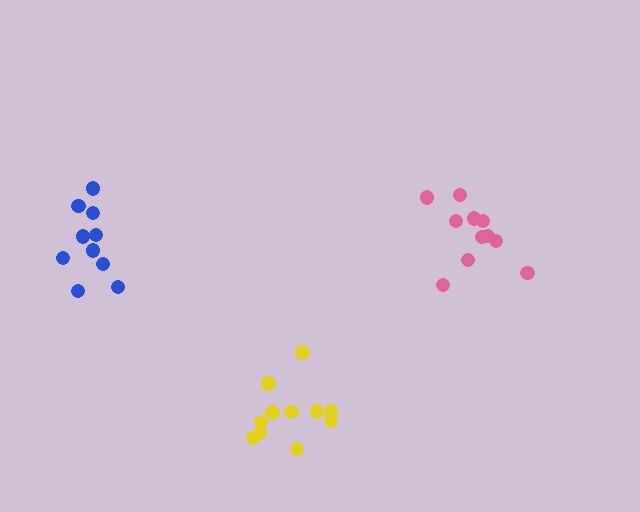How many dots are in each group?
Group 1: 11 dots, Group 2: 11 dots, Group 3: 10 dots (32 total).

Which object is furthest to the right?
The pink cluster is rightmost.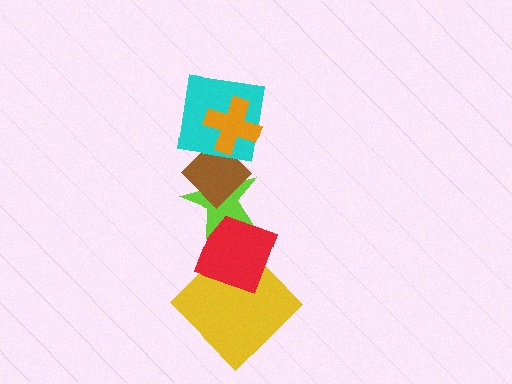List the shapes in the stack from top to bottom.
From top to bottom: the orange cross, the cyan square, the brown diamond, the lime star, the red diamond, the yellow diamond.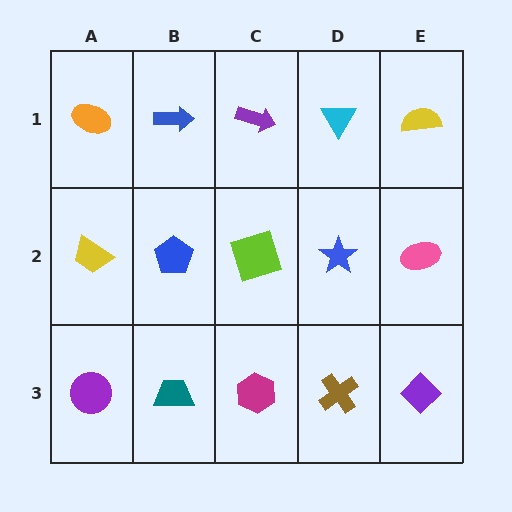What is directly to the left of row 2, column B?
A yellow trapezoid.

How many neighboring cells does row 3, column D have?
3.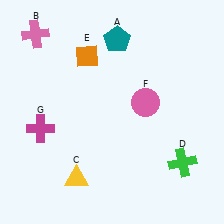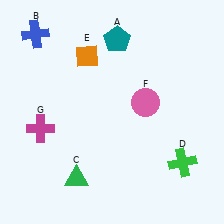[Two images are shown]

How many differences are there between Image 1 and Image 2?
There are 2 differences between the two images.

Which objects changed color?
B changed from pink to blue. C changed from yellow to green.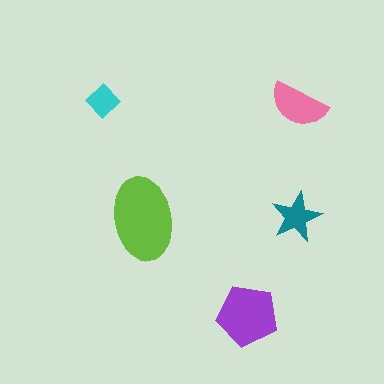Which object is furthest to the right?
The pink semicircle is rightmost.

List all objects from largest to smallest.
The lime ellipse, the purple pentagon, the pink semicircle, the teal star, the cyan diamond.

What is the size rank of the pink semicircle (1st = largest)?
3rd.